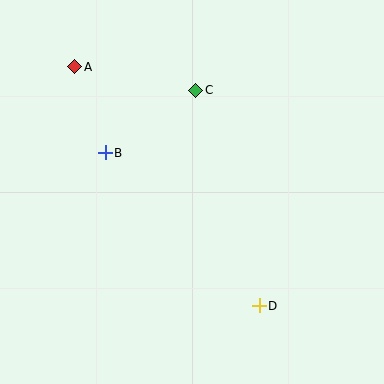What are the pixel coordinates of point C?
Point C is at (196, 90).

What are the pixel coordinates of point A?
Point A is at (75, 67).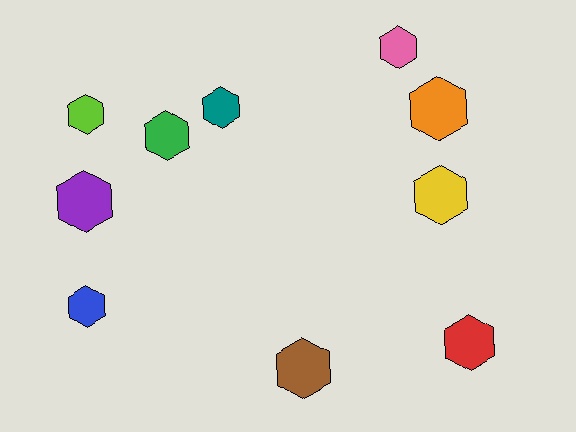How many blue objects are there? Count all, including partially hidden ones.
There is 1 blue object.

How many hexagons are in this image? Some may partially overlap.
There are 10 hexagons.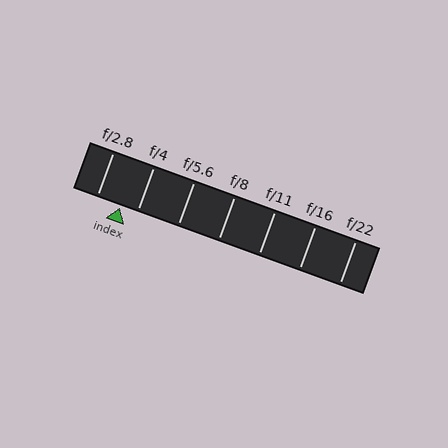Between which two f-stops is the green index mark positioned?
The index mark is between f/2.8 and f/4.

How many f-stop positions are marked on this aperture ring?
There are 7 f-stop positions marked.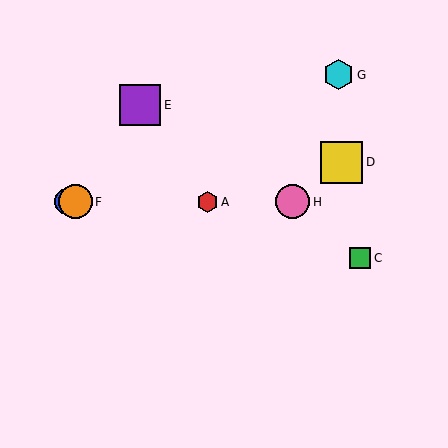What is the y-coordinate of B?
Object B is at y≈202.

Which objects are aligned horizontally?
Objects A, B, F, H are aligned horizontally.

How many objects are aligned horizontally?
4 objects (A, B, F, H) are aligned horizontally.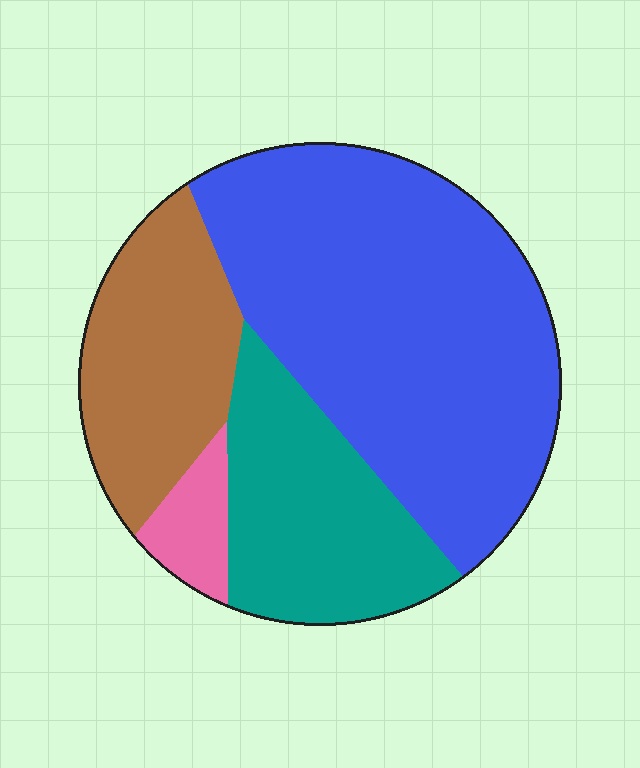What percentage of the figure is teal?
Teal takes up about one fifth (1/5) of the figure.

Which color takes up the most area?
Blue, at roughly 50%.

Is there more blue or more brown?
Blue.